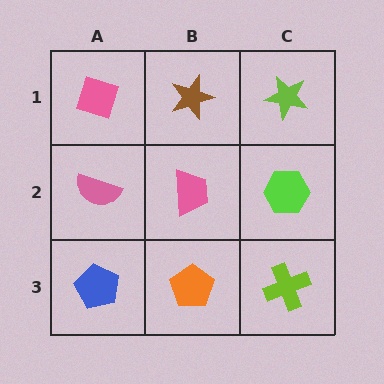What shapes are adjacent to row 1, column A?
A pink semicircle (row 2, column A), a brown star (row 1, column B).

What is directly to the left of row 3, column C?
An orange pentagon.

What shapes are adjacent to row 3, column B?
A pink trapezoid (row 2, column B), a blue pentagon (row 3, column A), a lime cross (row 3, column C).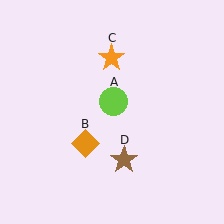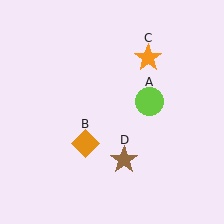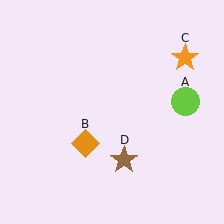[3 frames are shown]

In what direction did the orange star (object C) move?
The orange star (object C) moved right.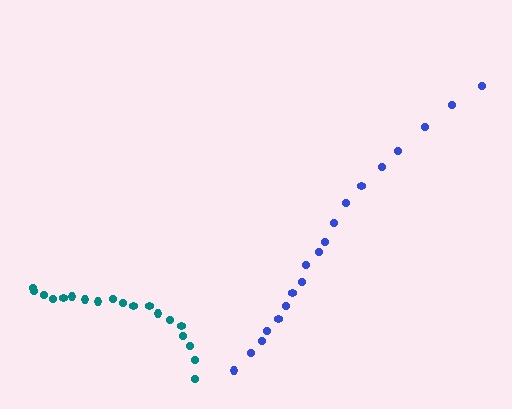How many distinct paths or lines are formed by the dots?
There are 2 distinct paths.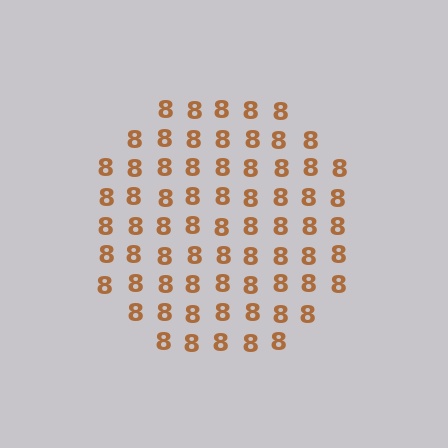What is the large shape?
The large shape is a circle.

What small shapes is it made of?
It is made of small digit 8's.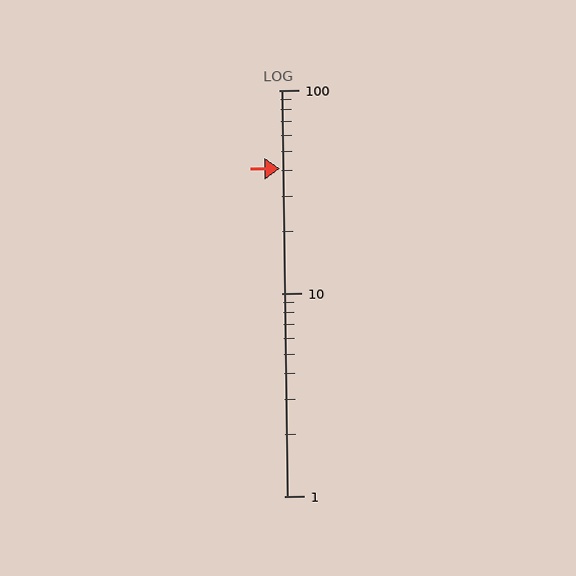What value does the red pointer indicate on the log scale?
The pointer indicates approximately 41.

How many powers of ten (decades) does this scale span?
The scale spans 2 decades, from 1 to 100.